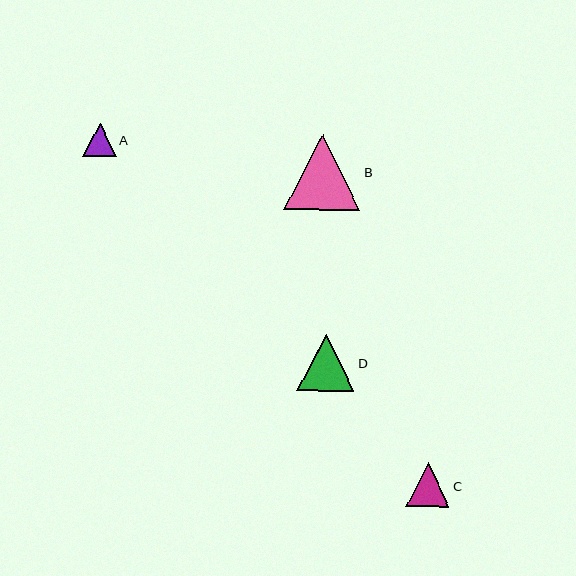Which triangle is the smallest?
Triangle A is the smallest with a size of approximately 34 pixels.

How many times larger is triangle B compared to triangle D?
Triangle B is approximately 1.3 times the size of triangle D.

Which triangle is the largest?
Triangle B is the largest with a size of approximately 76 pixels.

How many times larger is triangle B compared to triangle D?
Triangle B is approximately 1.3 times the size of triangle D.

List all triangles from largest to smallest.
From largest to smallest: B, D, C, A.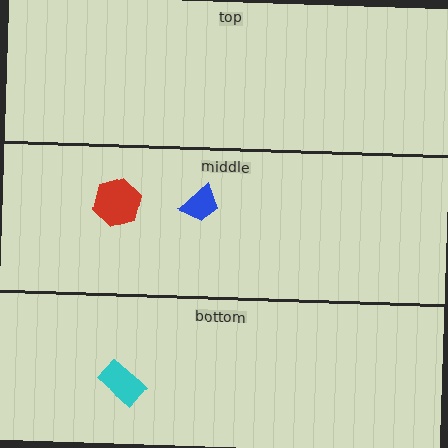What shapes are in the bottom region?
The cyan rectangle.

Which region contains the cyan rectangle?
The bottom region.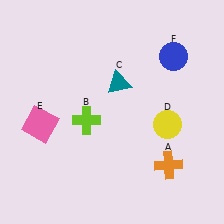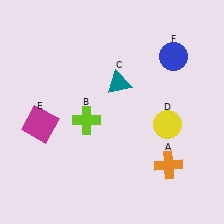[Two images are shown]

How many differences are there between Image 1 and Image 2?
There is 1 difference between the two images.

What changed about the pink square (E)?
In Image 1, E is pink. In Image 2, it changed to magenta.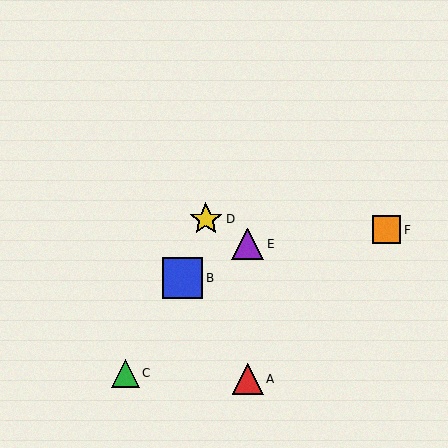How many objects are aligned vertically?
2 objects (A, E) are aligned vertically.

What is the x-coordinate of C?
Object C is at x≈125.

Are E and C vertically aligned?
No, E is at x≈248 and C is at x≈125.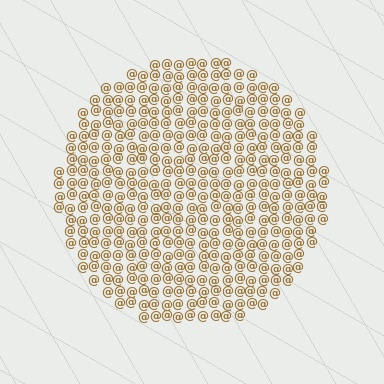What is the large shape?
The large shape is a circle.